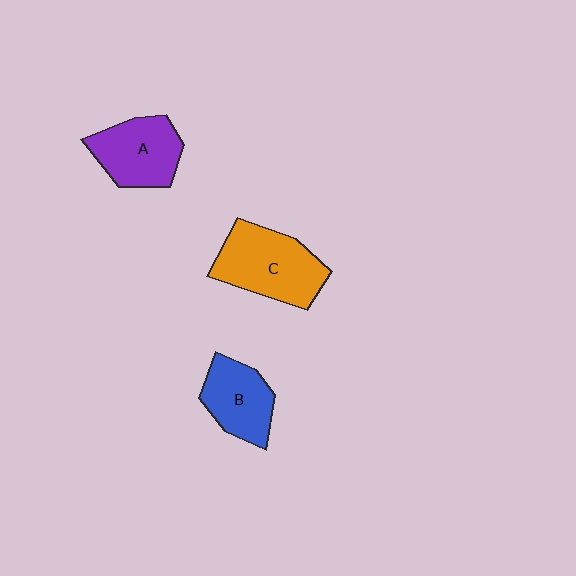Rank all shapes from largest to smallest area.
From largest to smallest: C (orange), A (purple), B (blue).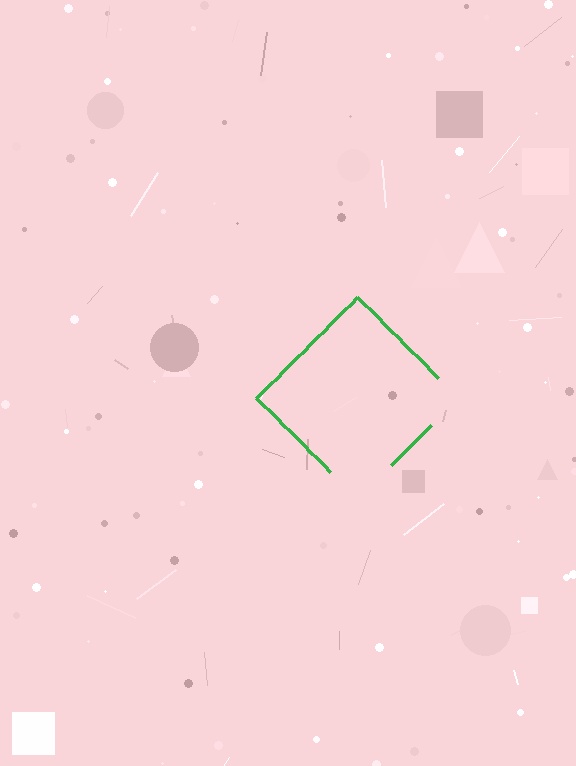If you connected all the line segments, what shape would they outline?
They would outline a diamond.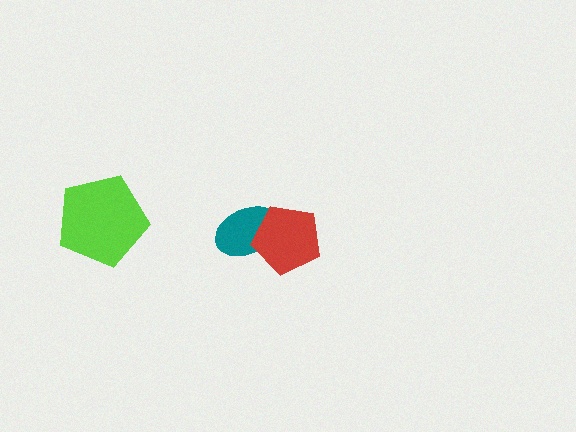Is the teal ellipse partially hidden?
Yes, it is partially covered by another shape.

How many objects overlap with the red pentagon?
1 object overlaps with the red pentagon.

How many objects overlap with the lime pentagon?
0 objects overlap with the lime pentagon.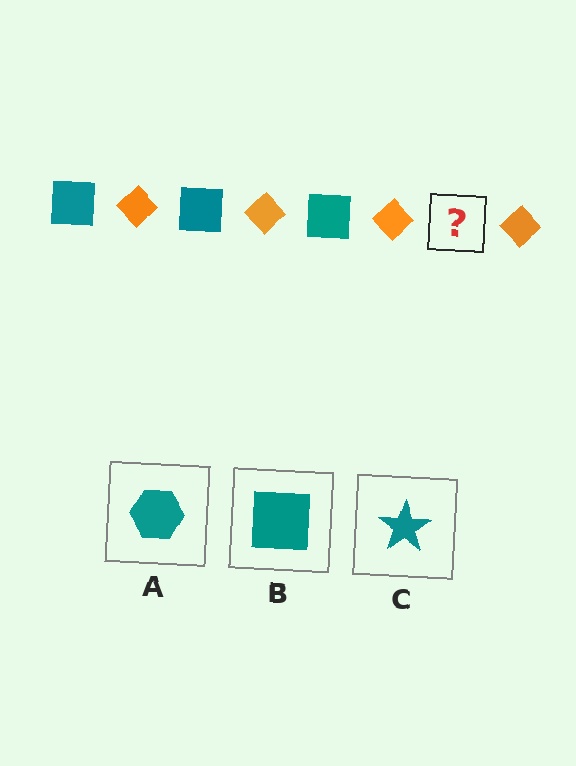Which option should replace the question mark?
Option B.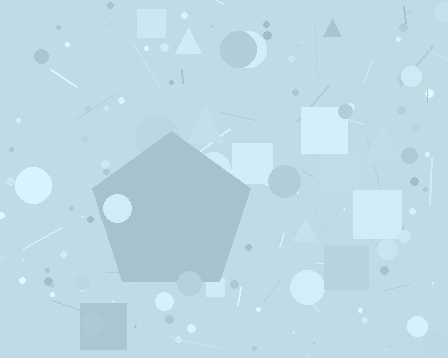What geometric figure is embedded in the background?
A pentagon is embedded in the background.